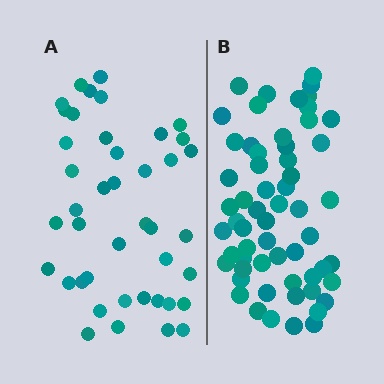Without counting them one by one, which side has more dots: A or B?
Region B (the right region) has more dots.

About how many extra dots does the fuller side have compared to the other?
Region B has approximately 15 more dots than region A.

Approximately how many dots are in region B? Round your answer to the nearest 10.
About 60 dots. (The exact count is 59, which rounds to 60.)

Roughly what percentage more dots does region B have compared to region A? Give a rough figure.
About 40% more.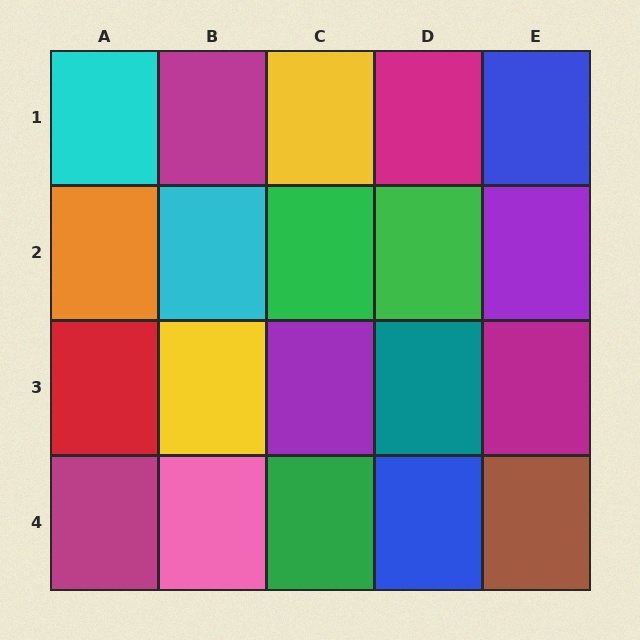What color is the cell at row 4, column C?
Green.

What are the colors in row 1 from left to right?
Cyan, magenta, yellow, magenta, blue.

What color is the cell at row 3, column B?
Yellow.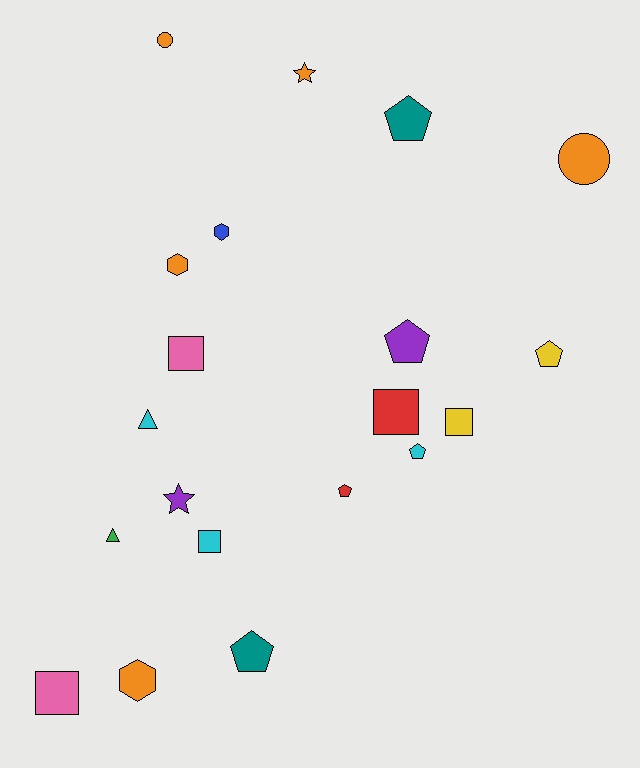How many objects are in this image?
There are 20 objects.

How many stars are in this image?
There are 2 stars.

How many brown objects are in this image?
There are no brown objects.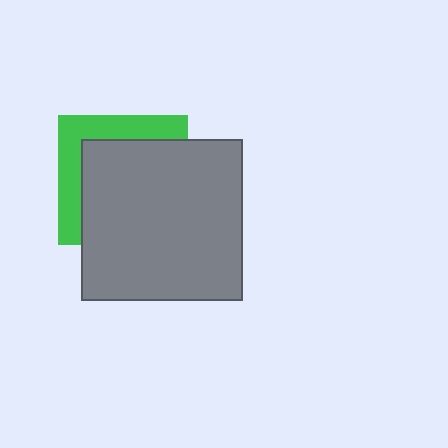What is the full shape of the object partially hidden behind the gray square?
The partially hidden object is a green square.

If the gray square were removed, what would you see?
You would see the complete green square.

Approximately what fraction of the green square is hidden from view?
Roughly 66% of the green square is hidden behind the gray square.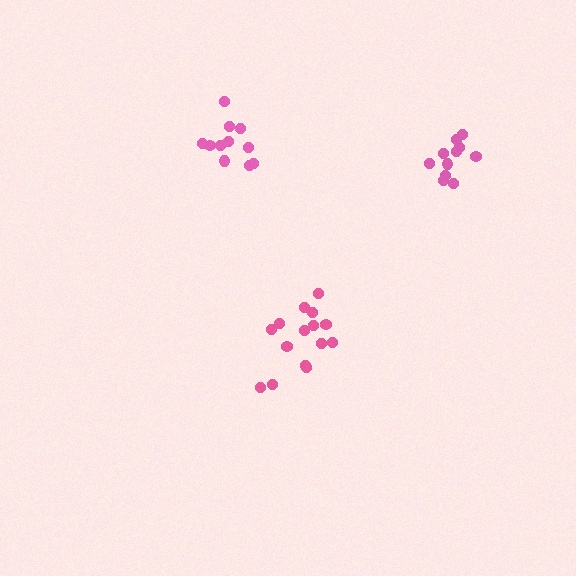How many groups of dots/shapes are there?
There are 3 groups.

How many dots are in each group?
Group 1: 15 dots, Group 2: 11 dots, Group 3: 11 dots (37 total).